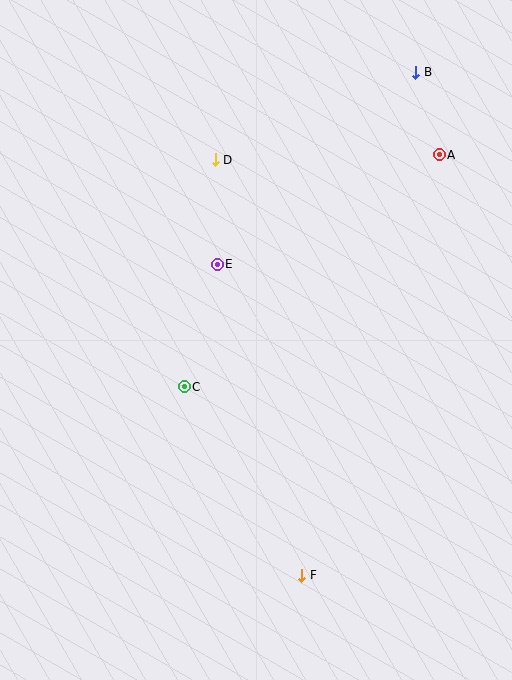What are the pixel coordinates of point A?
Point A is at (439, 155).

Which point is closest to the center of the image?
Point E at (217, 264) is closest to the center.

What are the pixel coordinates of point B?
Point B is at (416, 72).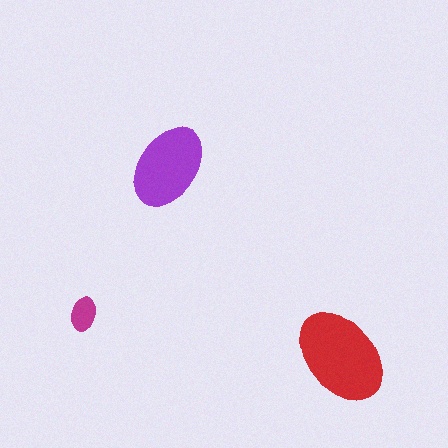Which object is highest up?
The purple ellipse is topmost.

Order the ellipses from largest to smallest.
the red one, the purple one, the magenta one.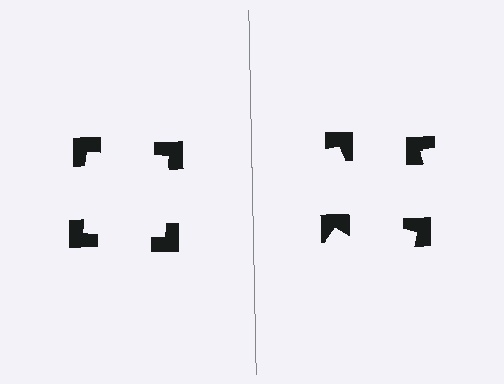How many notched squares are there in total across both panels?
8 — 4 on each side.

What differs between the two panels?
The notched squares are positioned identically on both sides; only the wedge orientations differ. On the left they align to a square; on the right they are misaligned.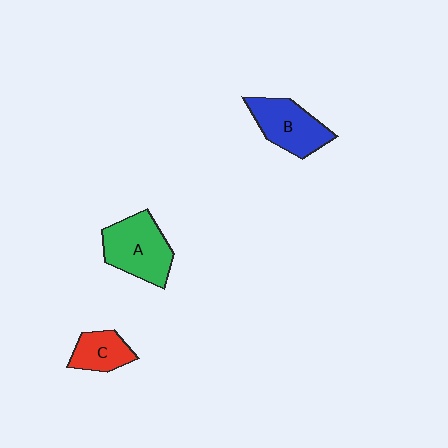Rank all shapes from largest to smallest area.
From largest to smallest: A (green), B (blue), C (red).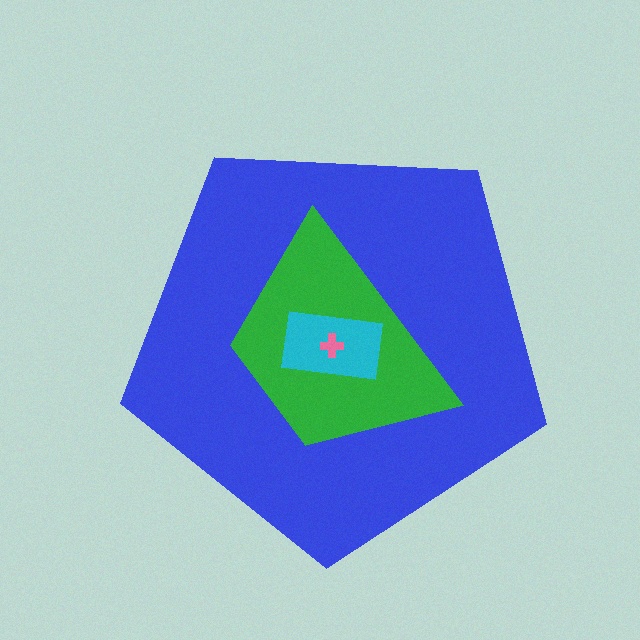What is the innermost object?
The pink cross.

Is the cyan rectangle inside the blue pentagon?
Yes.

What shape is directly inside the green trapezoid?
The cyan rectangle.